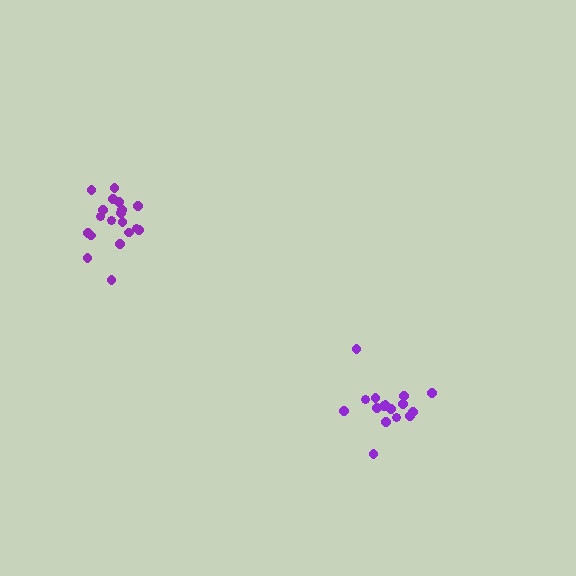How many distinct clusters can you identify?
There are 2 distinct clusters.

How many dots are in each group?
Group 1: 16 dots, Group 2: 19 dots (35 total).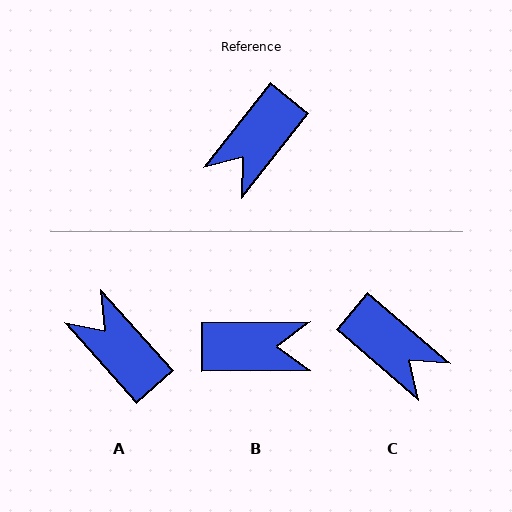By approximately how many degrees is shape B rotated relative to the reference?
Approximately 129 degrees counter-clockwise.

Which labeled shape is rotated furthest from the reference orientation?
B, about 129 degrees away.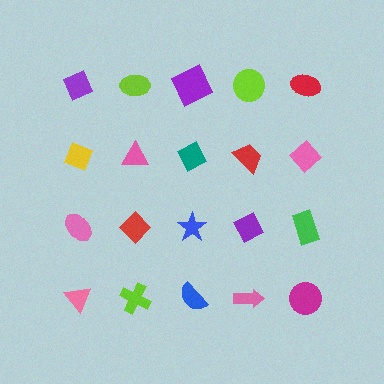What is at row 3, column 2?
A red diamond.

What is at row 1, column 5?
A red ellipse.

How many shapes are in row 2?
5 shapes.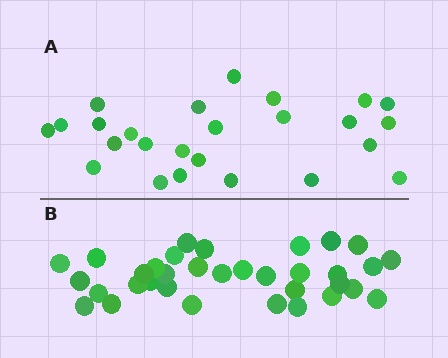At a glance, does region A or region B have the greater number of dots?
Region B (the bottom region) has more dots.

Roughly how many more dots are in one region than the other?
Region B has roughly 8 or so more dots than region A.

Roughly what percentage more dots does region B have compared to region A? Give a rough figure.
About 35% more.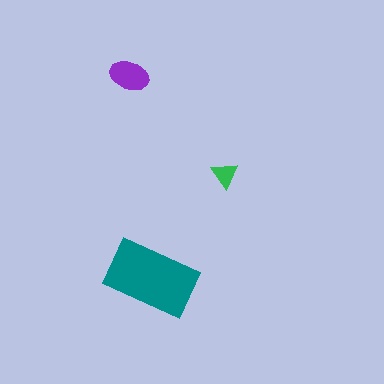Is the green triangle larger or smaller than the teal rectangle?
Smaller.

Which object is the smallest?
The green triangle.